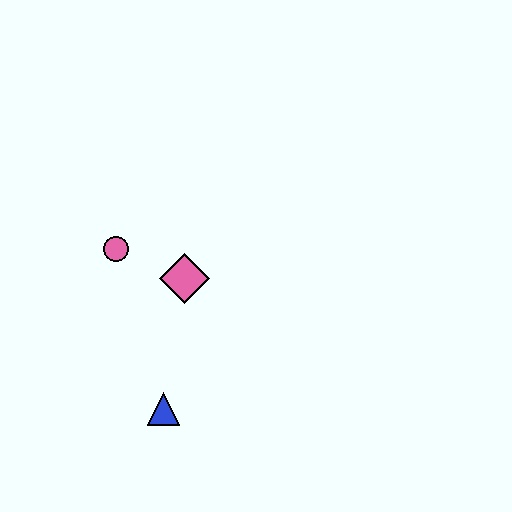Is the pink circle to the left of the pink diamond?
Yes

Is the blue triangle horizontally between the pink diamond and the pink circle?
Yes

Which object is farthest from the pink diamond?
The blue triangle is farthest from the pink diamond.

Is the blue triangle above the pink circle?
No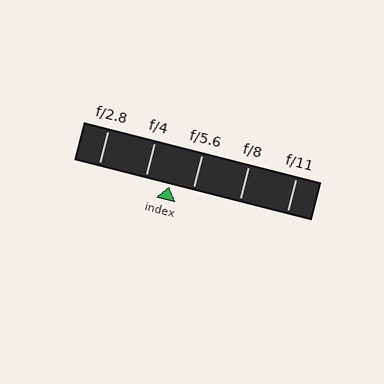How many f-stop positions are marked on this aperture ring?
There are 5 f-stop positions marked.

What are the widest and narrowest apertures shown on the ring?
The widest aperture shown is f/2.8 and the narrowest is f/11.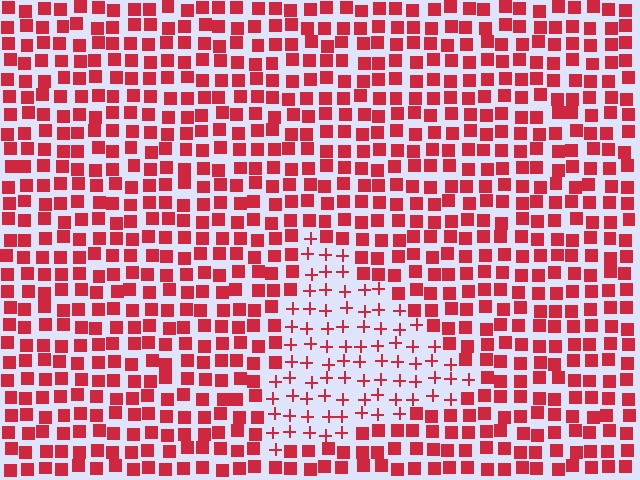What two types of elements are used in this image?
The image uses plus signs inside the triangle region and squares outside it.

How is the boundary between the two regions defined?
The boundary is defined by a change in element shape: plus signs inside vs. squares outside. All elements share the same color and spacing.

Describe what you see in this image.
The image is filled with small red elements arranged in a uniform grid. A triangle-shaped region contains plus signs, while the surrounding area contains squares. The boundary is defined purely by the change in element shape.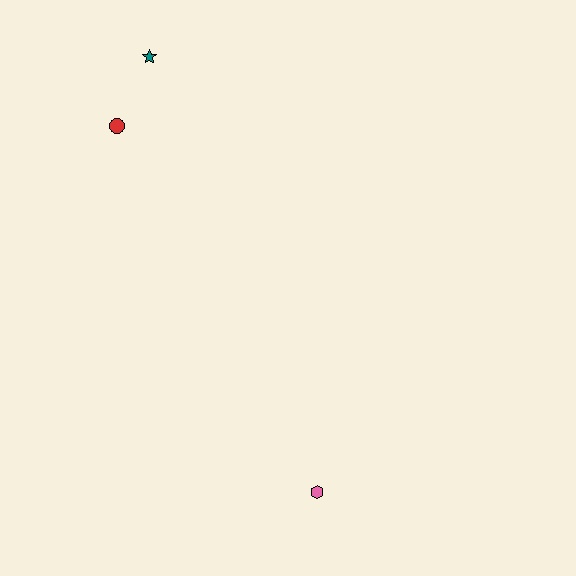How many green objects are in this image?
There are no green objects.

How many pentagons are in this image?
There are no pentagons.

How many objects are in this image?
There are 3 objects.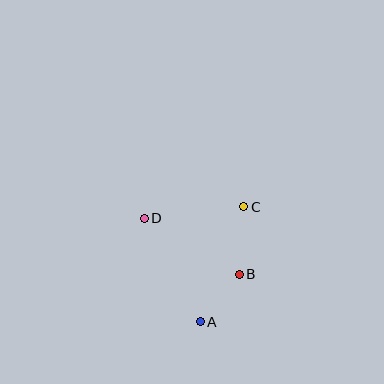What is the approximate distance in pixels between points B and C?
The distance between B and C is approximately 68 pixels.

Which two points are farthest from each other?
Points A and C are farthest from each other.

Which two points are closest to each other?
Points A and B are closest to each other.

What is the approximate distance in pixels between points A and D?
The distance between A and D is approximately 118 pixels.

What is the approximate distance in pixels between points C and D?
The distance between C and D is approximately 100 pixels.